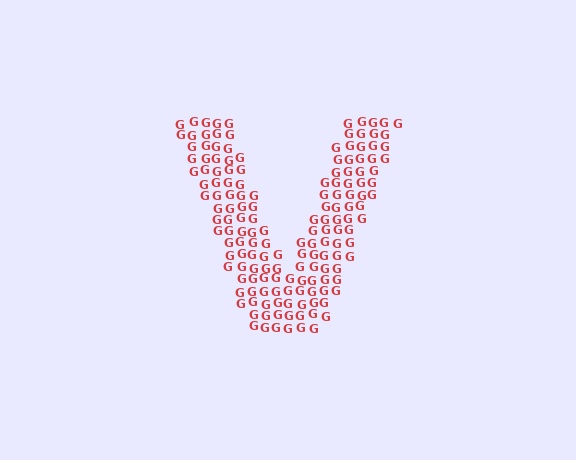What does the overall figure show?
The overall figure shows the letter V.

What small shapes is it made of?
It is made of small letter G's.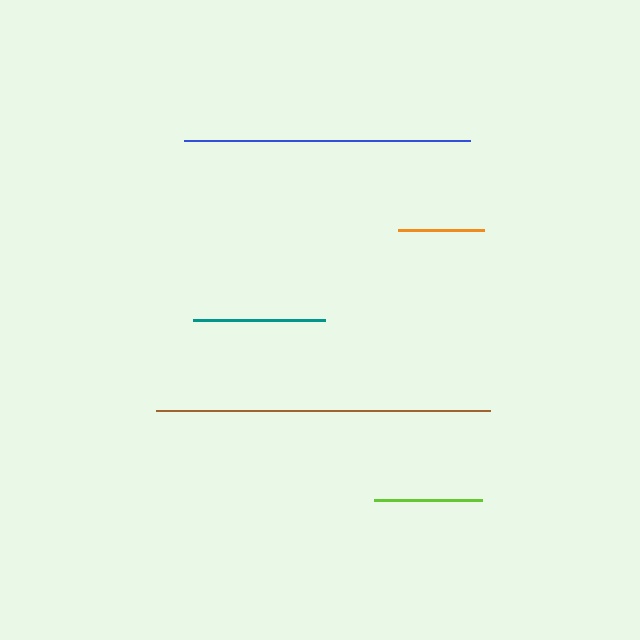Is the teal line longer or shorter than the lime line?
The teal line is longer than the lime line.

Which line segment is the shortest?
The orange line is the shortest at approximately 86 pixels.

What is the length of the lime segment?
The lime segment is approximately 108 pixels long.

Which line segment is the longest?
The brown line is the longest at approximately 334 pixels.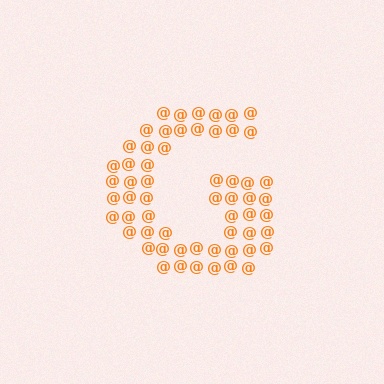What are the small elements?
The small elements are at signs.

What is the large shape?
The large shape is the letter G.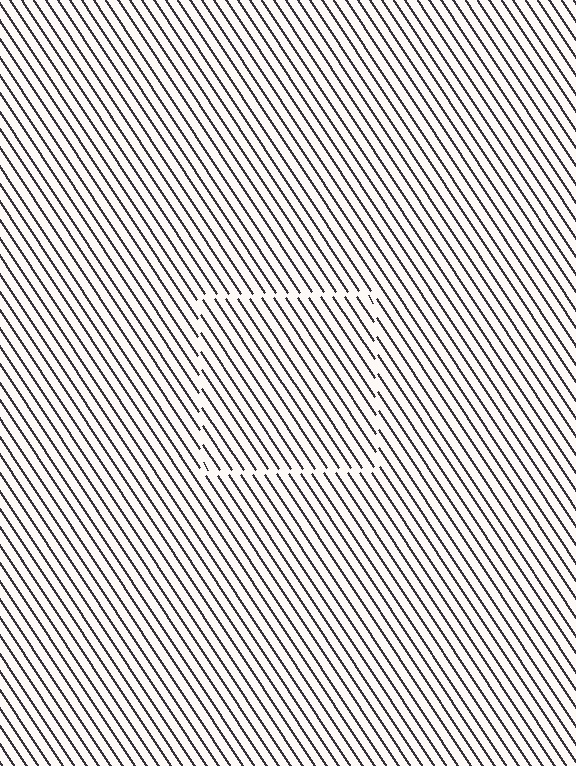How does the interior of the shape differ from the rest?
The interior of the shape contains the same grating, shifted by half a period — the contour is defined by the phase discontinuity where line-ends from the inner and outer gratings abut.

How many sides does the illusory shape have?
4 sides — the line-ends trace a square.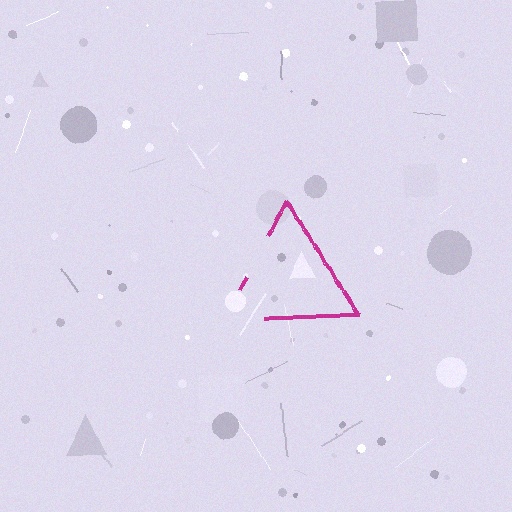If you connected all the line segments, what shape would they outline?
They would outline a triangle.